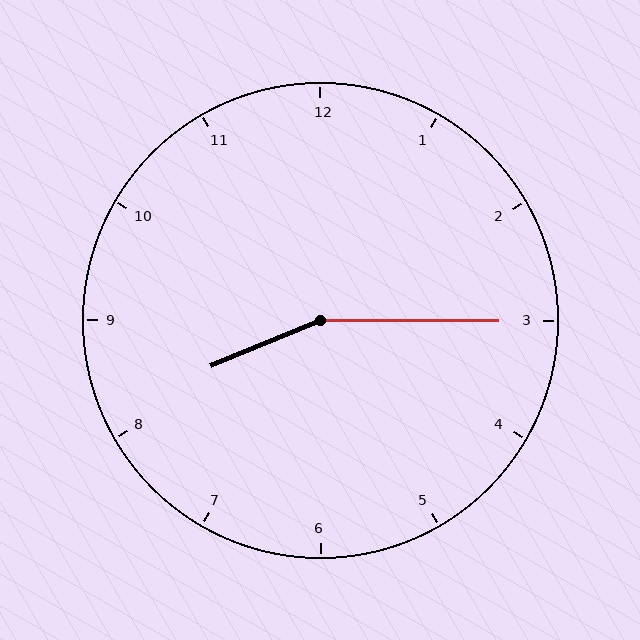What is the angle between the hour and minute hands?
Approximately 158 degrees.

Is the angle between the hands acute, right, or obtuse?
It is obtuse.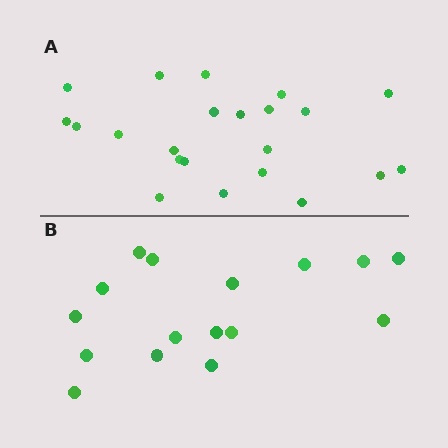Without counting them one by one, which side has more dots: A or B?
Region A (the top region) has more dots.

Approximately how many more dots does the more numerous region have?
Region A has about 6 more dots than region B.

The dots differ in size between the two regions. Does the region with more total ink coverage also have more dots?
No. Region B has more total ink coverage because its dots are larger, but region A actually contains more individual dots. Total area can be misleading — the number of items is what matters here.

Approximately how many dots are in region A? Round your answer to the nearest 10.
About 20 dots. (The exact count is 22, which rounds to 20.)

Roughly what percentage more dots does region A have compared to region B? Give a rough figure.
About 40% more.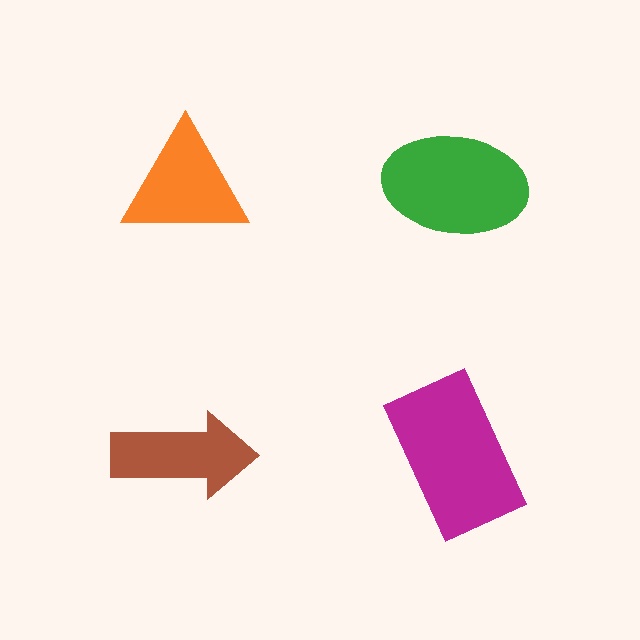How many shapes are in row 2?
2 shapes.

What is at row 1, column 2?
A green ellipse.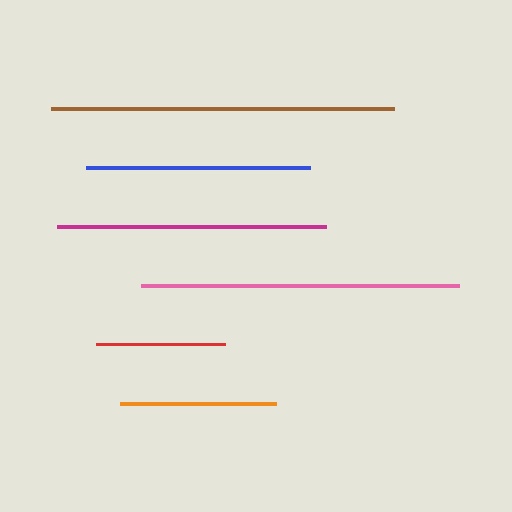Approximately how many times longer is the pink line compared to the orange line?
The pink line is approximately 2.1 times the length of the orange line.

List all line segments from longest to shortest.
From longest to shortest: brown, pink, magenta, blue, orange, red.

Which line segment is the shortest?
The red line is the shortest at approximately 129 pixels.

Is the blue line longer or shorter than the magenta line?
The magenta line is longer than the blue line.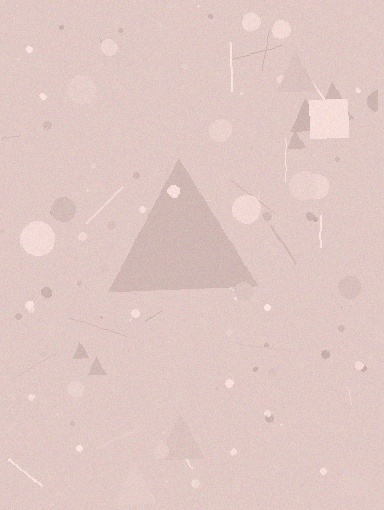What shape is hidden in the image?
A triangle is hidden in the image.